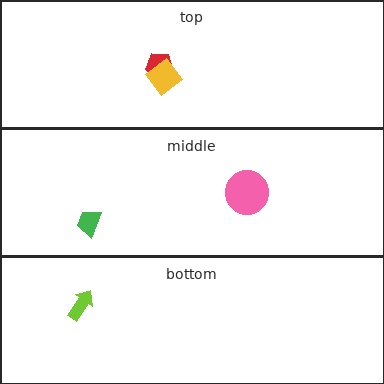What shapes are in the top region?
The red pentagon, the yellow diamond.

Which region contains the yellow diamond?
The top region.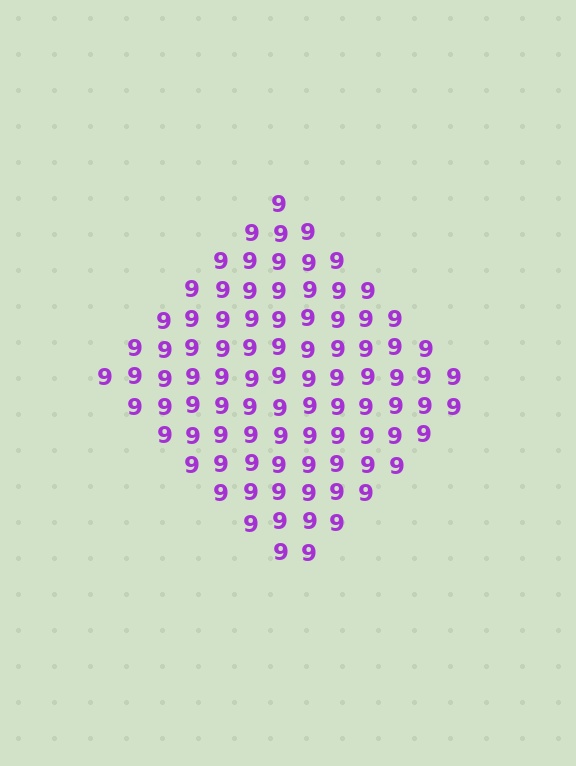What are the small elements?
The small elements are digit 9's.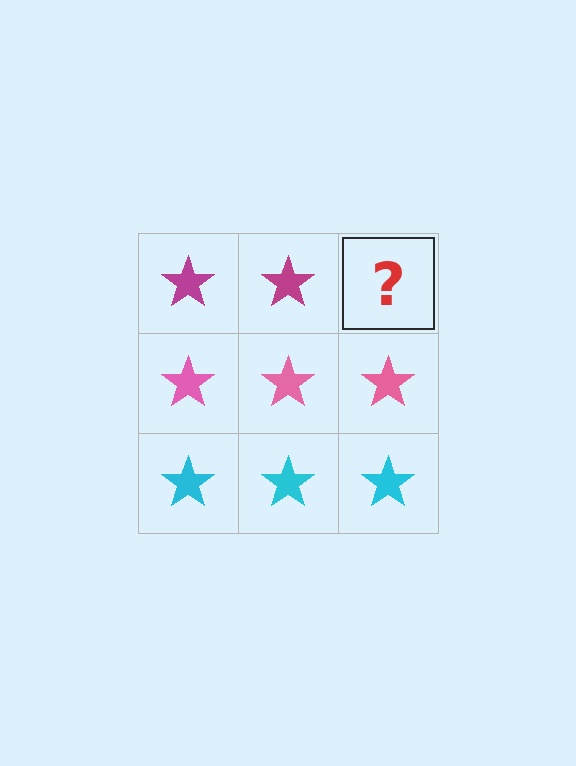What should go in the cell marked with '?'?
The missing cell should contain a magenta star.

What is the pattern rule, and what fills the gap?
The rule is that each row has a consistent color. The gap should be filled with a magenta star.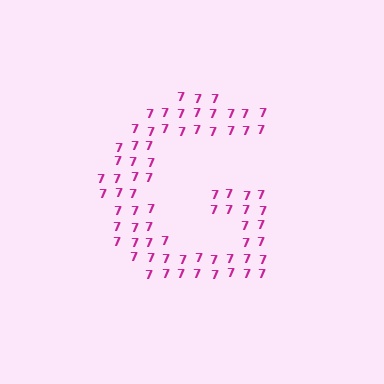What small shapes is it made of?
It is made of small digit 7's.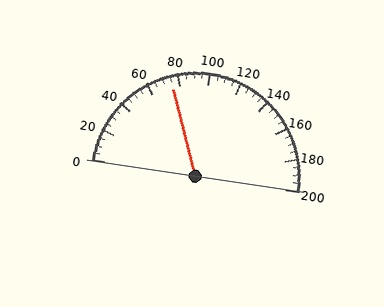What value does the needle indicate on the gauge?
The needle indicates approximately 75.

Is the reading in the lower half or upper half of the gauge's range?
The reading is in the lower half of the range (0 to 200).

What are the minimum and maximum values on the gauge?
The gauge ranges from 0 to 200.